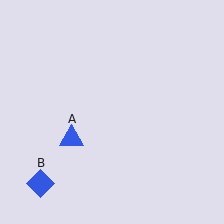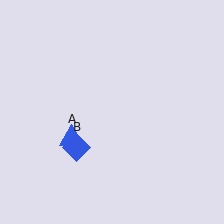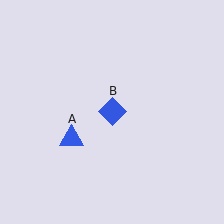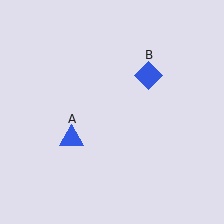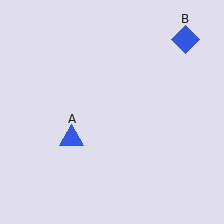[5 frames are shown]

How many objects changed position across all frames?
1 object changed position: blue diamond (object B).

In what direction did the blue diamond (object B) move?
The blue diamond (object B) moved up and to the right.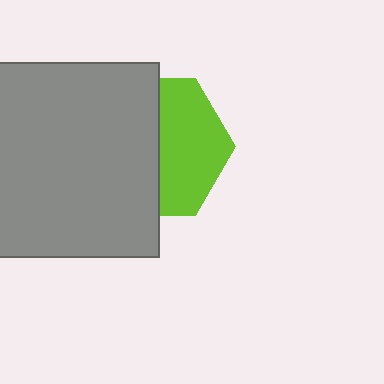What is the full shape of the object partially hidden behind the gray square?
The partially hidden object is a lime hexagon.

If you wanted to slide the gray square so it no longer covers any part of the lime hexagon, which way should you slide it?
Slide it left — that is the most direct way to separate the two shapes.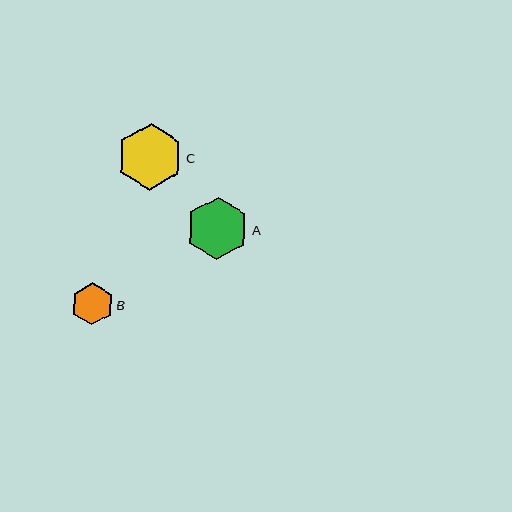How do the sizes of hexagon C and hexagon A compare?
Hexagon C and hexagon A are approximately the same size.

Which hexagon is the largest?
Hexagon C is the largest with a size of approximately 67 pixels.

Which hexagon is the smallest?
Hexagon B is the smallest with a size of approximately 42 pixels.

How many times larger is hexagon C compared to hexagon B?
Hexagon C is approximately 1.6 times the size of hexagon B.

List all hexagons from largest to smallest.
From largest to smallest: C, A, B.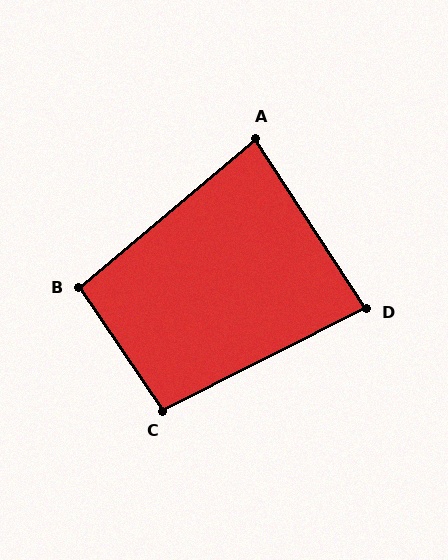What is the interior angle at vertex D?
Approximately 84 degrees (acute).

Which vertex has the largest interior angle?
C, at approximately 97 degrees.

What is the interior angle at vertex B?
Approximately 96 degrees (obtuse).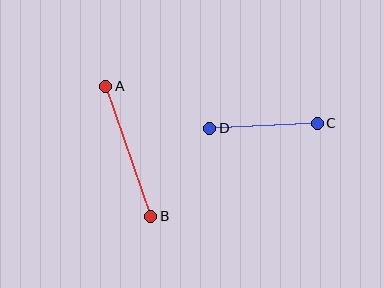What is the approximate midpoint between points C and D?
The midpoint is at approximately (263, 126) pixels.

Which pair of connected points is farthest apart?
Points A and B are farthest apart.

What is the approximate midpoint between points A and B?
The midpoint is at approximately (128, 151) pixels.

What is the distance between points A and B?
The distance is approximately 138 pixels.